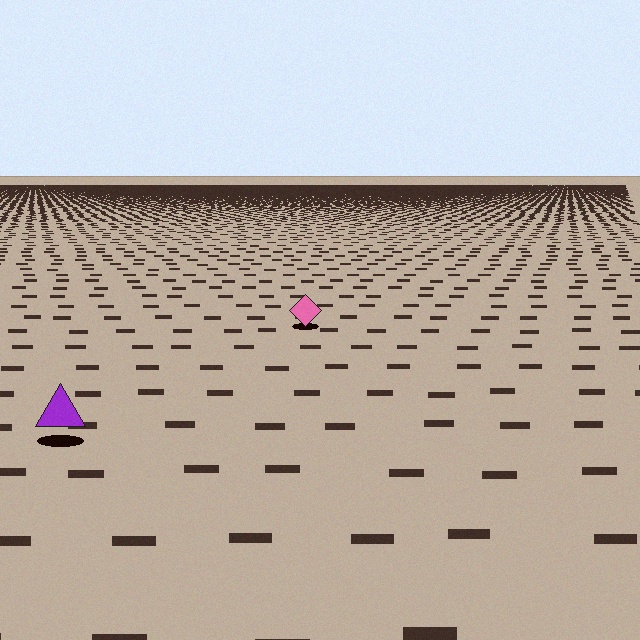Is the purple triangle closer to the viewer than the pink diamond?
Yes. The purple triangle is closer — you can tell from the texture gradient: the ground texture is coarser near it.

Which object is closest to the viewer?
The purple triangle is closest. The texture marks near it are larger and more spread out.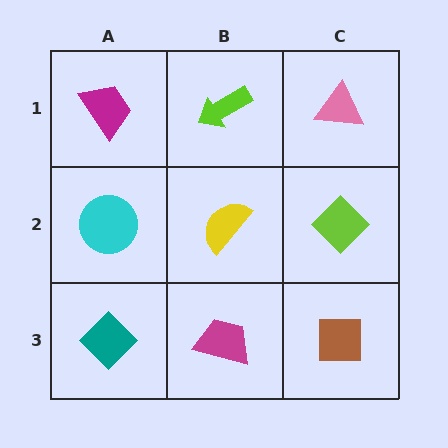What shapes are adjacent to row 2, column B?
A lime arrow (row 1, column B), a magenta trapezoid (row 3, column B), a cyan circle (row 2, column A), a lime diamond (row 2, column C).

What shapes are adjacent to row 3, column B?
A yellow semicircle (row 2, column B), a teal diamond (row 3, column A), a brown square (row 3, column C).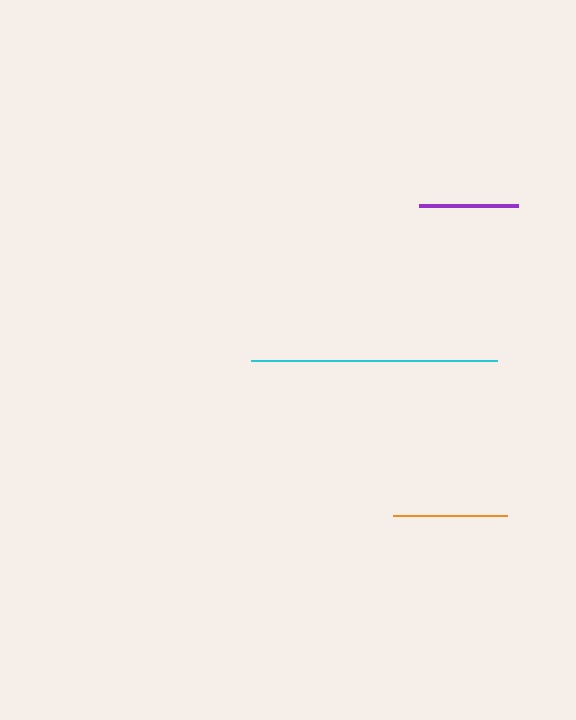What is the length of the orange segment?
The orange segment is approximately 114 pixels long.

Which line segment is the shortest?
The purple line is the shortest at approximately 99 pixels.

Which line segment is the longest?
The cyan line is the longest at approximately 246 pixels.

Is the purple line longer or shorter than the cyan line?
The cyan line is longer than the purple line.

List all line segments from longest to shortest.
From longest to shortest: cyan, orange, purple.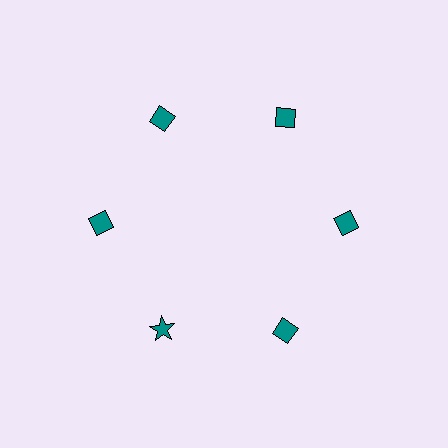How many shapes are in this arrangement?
There are 6 shapes arranged in a ring pattern.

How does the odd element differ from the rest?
It has a different shape: star instead of diamond.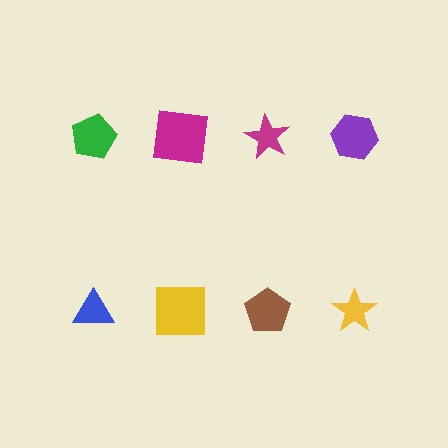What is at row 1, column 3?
A magenta star.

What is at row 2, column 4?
A yellow star.